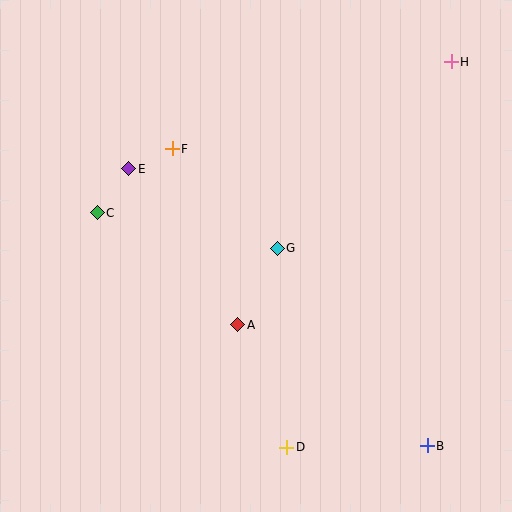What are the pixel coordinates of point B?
Point B is at (427, 446).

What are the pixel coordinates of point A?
Point A is at (238, 325).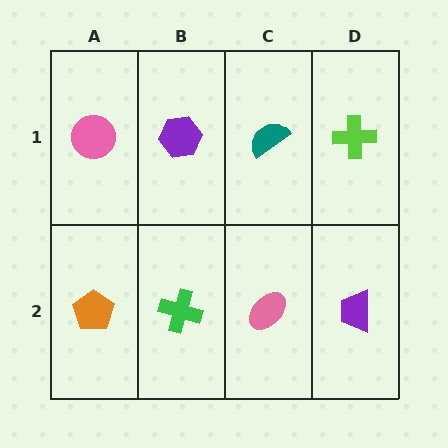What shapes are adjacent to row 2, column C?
A teal semicircle (row 1, column C), a green cross (row 2, column B), a purple trapezoid (row 2, column D).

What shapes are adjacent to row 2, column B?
A purple hexagon (row 1, column B), an orange pentagon (row 2, column A), a pink ellipse (row 2, column C).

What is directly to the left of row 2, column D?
A pink ellipse.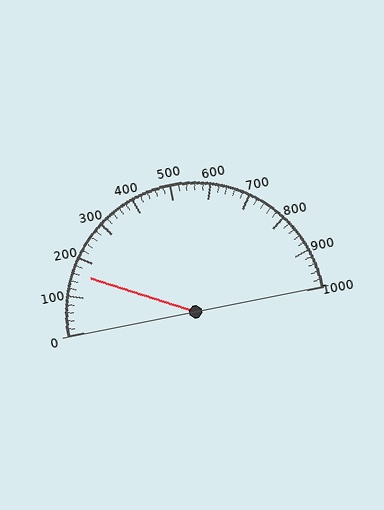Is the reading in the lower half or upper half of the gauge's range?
The reading is in the lower half of the range (0 to 1000).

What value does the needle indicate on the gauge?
The needle indicates approximately 160.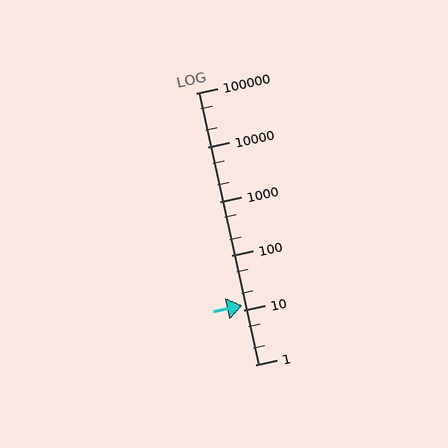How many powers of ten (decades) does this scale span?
The scale spans 5 decades, from 1 to 100000.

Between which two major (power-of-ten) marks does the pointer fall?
The pointer is between 10 and 100.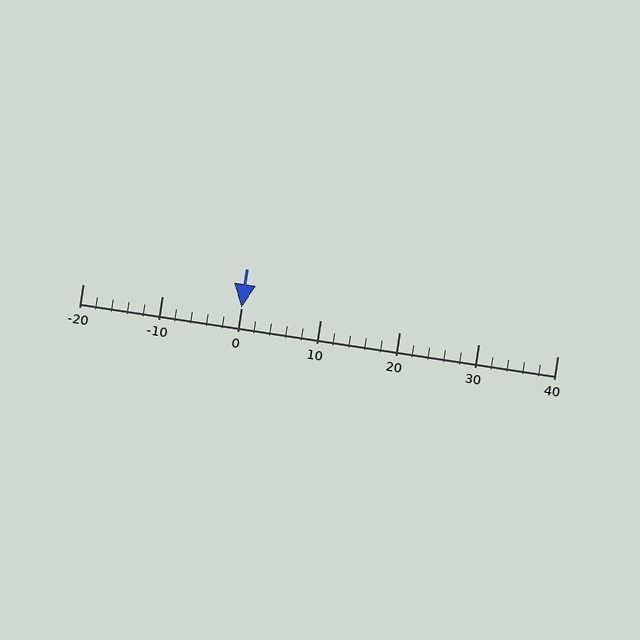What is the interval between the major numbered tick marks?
The major tick marks are spaced 10 units apart.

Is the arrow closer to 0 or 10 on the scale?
The arrow is closer to 0.